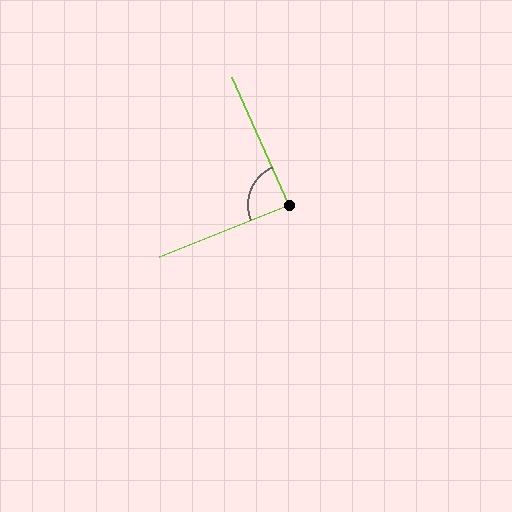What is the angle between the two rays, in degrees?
Approximately 88 degrees.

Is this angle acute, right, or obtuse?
It is approximately a right angle.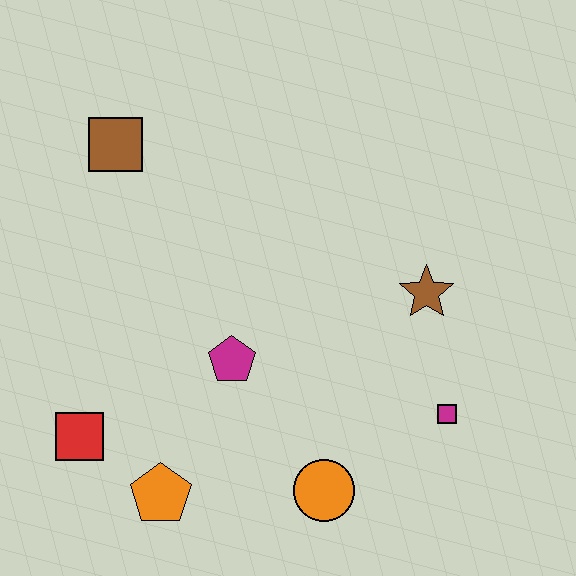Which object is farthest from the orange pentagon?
The brown square is farthest from the orange pentagon.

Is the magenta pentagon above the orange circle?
Yes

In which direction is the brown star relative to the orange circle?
The brown star is above the orange circle.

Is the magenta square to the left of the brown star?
No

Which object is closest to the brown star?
The magenta square is closest to the brown star.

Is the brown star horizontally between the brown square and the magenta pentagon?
No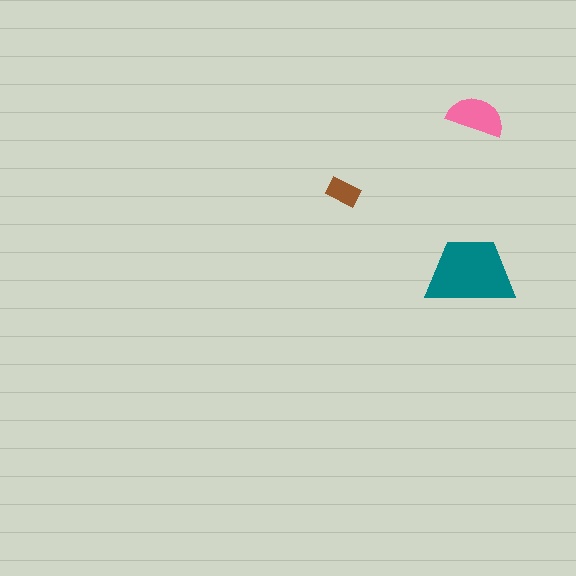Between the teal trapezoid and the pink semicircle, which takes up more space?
The teal trapezoid.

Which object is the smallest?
The brown rectangle.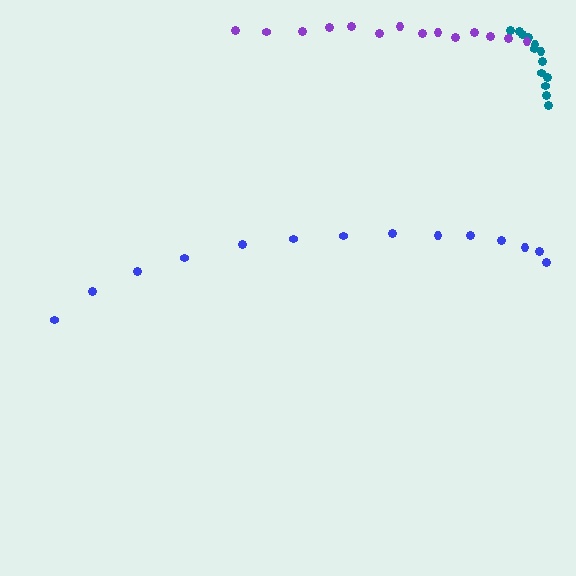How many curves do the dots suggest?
There are 3 distinct paths.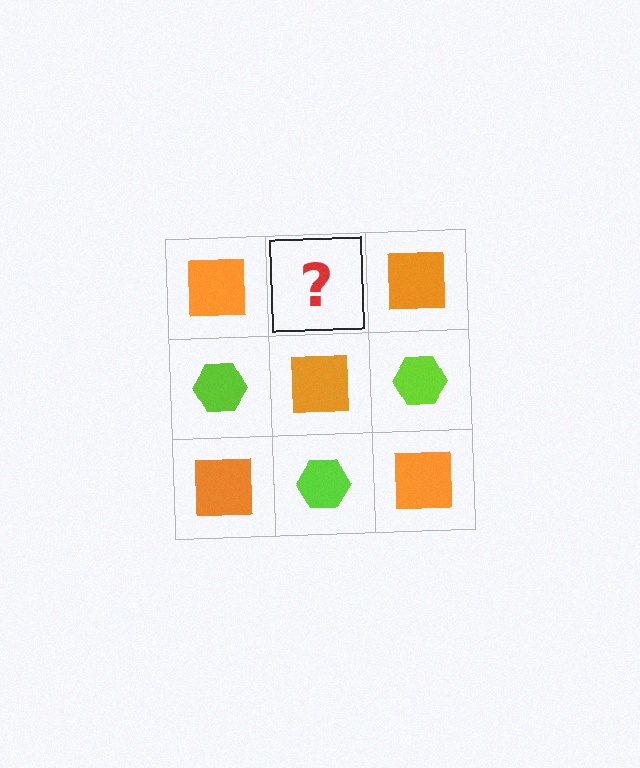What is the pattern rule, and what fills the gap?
The rule is that it alternates orange square and lime hexagon in a checkerboard pattern. The gap should be filled with a lime hexagon.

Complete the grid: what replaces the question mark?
The question mark should be replaced with a lime hexagon.